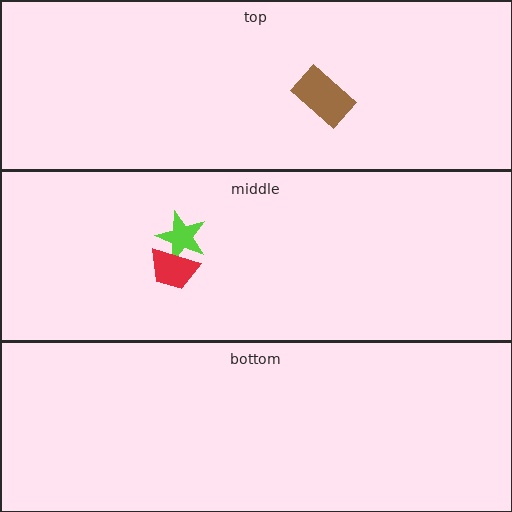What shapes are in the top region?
The brown rectangle.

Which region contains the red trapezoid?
The middle region.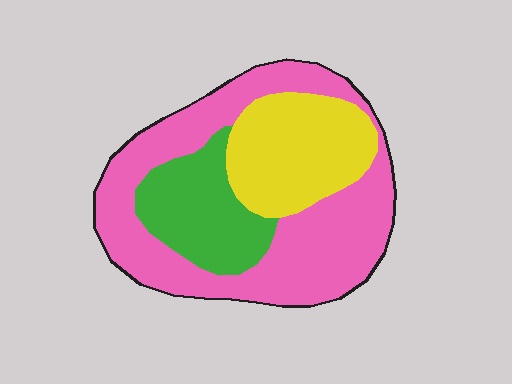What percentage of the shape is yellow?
Yellow takes up between a sixth and a third of the shape.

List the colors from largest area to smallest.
From largest to smallest: pink, yellow, green.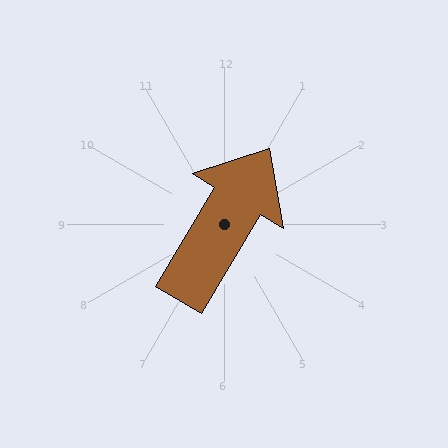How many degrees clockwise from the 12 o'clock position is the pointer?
Approximately 31 degrees.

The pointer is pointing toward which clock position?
Roughly 1 o'clock.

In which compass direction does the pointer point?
Northeast.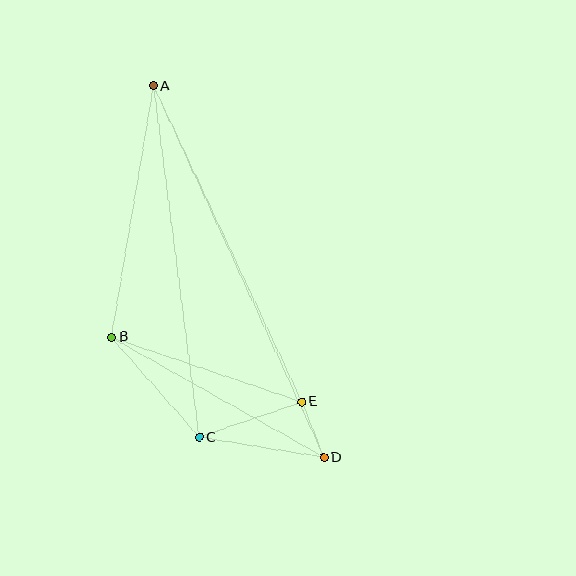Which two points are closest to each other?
Points D and E are closest to each other.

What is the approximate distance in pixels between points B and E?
The distance between B and E is approximately 201 pixels.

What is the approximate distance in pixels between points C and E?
The distance between C and E is approximately 109 pixels.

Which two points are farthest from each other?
Points A and D are farthest from each other.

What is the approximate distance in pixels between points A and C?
The distance between A and C is approximately 354 pixels.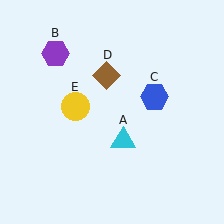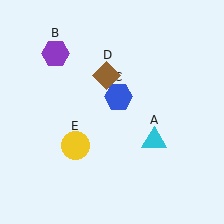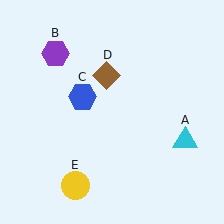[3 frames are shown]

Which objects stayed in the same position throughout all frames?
Purple hexagon (object B) and brown diamond (object D) remained stationary.